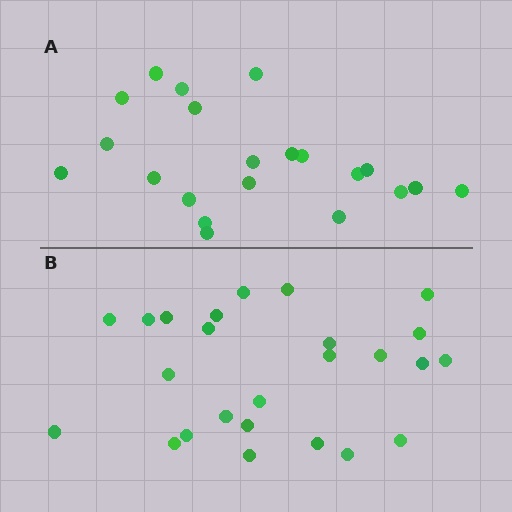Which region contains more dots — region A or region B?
Region B (the bottom region) has more dots.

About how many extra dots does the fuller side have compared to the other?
Region B has about 4 more dots than region A.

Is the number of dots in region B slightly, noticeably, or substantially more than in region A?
Region B has only slightly more — the two regions are fairly close. The ratio is roughly 1.2 to 1.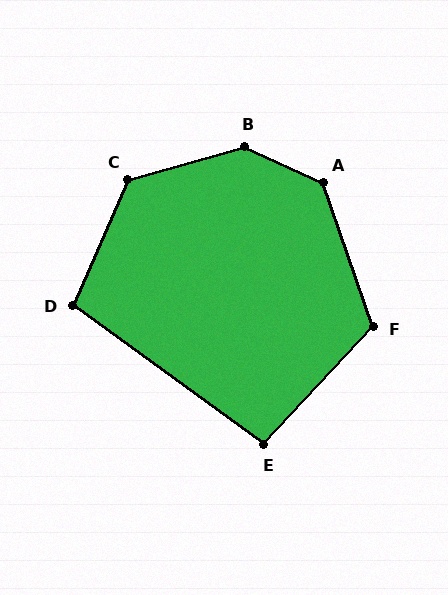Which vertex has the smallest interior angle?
E, at approximately 97 degrees.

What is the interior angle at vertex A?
Approximately 133 degrees (obtuse).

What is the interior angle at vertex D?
Approximately 102 degrees (obtuse).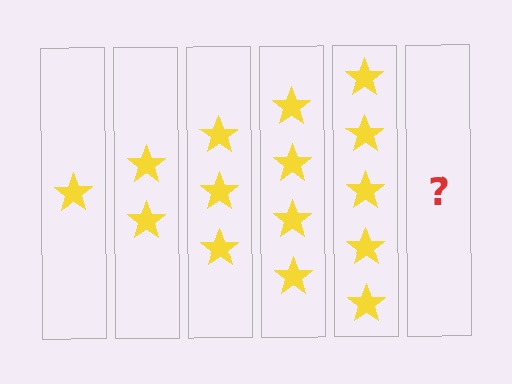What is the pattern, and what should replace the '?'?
The pattern is that each step adds one more star. The '?' should be 6 stars.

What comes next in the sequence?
The next element should be 6 stars.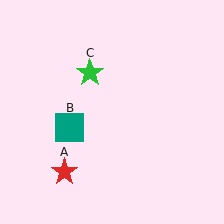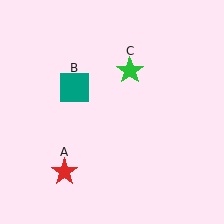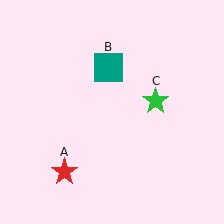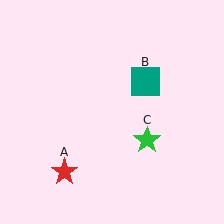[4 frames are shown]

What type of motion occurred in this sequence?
The teal square (object B), green star (object C) rotated clockwise around the center of the scene.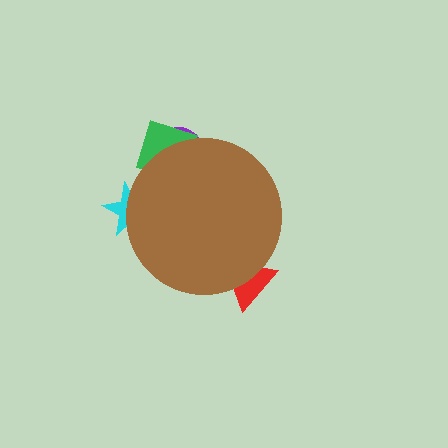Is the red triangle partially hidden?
Yes, the red triangle is partially hidden behind the brown circle.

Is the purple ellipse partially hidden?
Yes, the purple ellipse is partially hidden behind the brown circle.